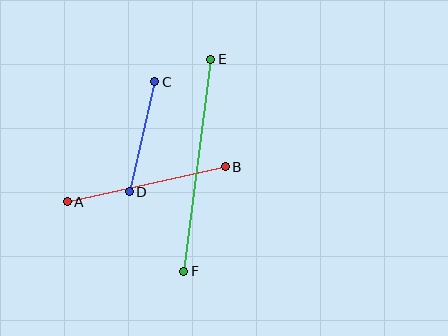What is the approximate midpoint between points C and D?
The midpoint is at approximately (142, 137) pixels.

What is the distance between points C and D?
The distance is approximately 113 pixels.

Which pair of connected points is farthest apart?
Points E and F are farthest apart.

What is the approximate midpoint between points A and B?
The midpoint is at approximately (146, 184) pixels.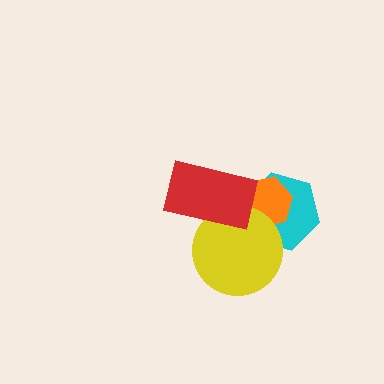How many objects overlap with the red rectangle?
3 objects overlap with the red rectangle.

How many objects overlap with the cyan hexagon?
3 objects overlap with the cyan hexagon.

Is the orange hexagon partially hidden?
Yes, it is partially covered by another shape.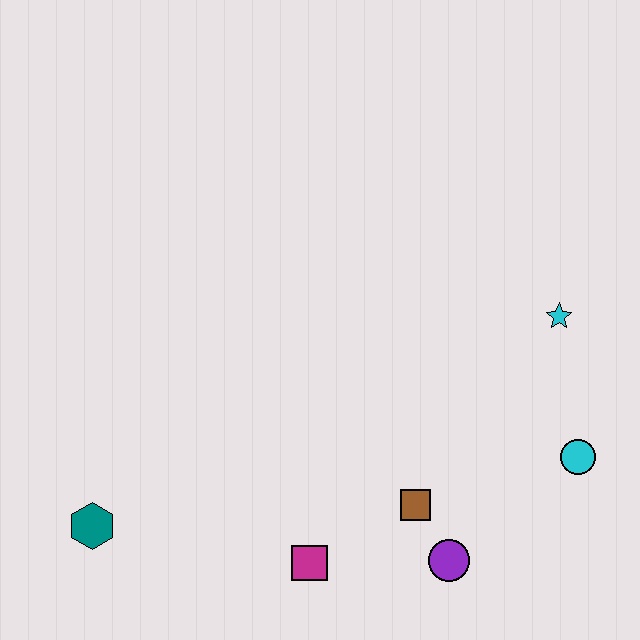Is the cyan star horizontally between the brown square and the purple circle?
No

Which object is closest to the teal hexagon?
The magenta square is closest to the teal hexagon.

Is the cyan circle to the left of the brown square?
No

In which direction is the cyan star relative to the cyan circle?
The cyan star is above the cyan circle.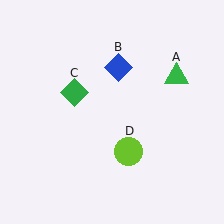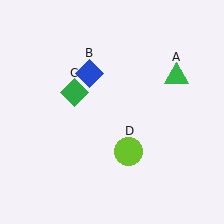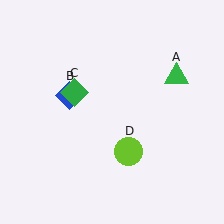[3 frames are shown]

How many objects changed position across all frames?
1 object changed position: blue diamond (object B).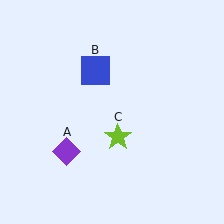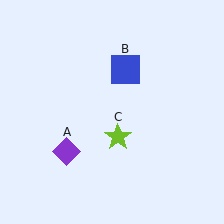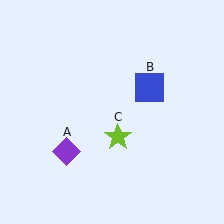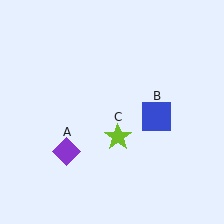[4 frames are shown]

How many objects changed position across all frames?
1 object changed position: blue square (object B).